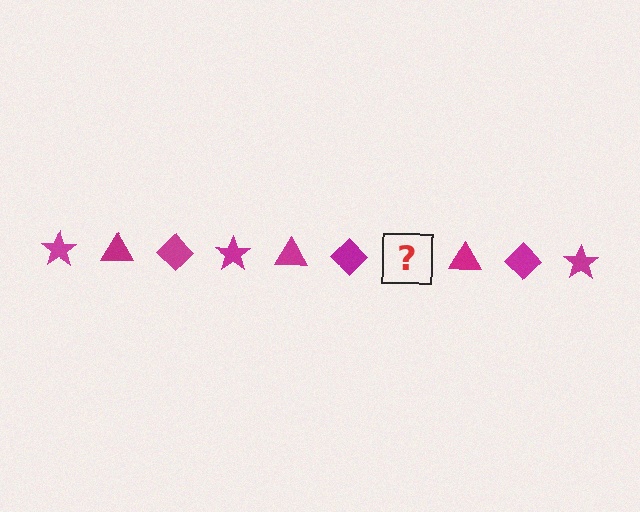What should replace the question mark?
The question mark should be replaced with a magenta star.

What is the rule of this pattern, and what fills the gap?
The rule is that the pattern cycles through star, triangle, diamond shapes in magenta. The gap should be filled with a magenta star.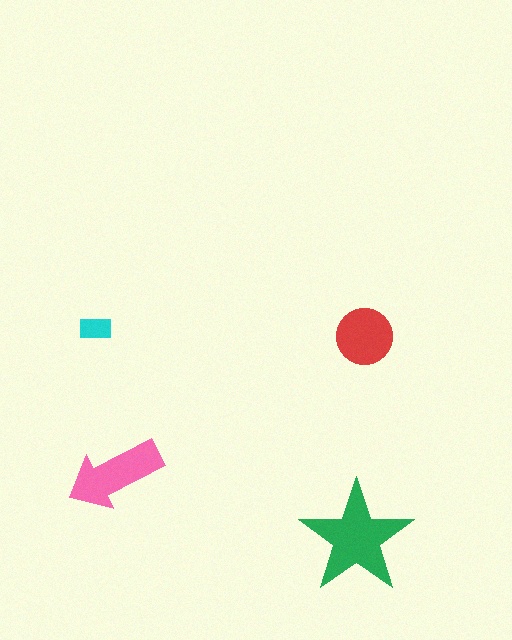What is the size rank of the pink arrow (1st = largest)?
2nd.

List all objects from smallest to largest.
The cyan rectangle, the red circle, the pink arrow, the green star.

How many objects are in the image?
There are 4 objects in the image.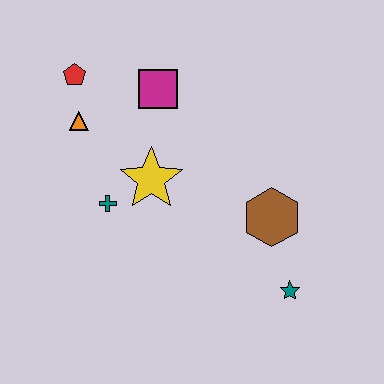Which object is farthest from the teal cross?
The teal star is farthest from the teal cross.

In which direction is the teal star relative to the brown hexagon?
The teal star is below the brown hexagon.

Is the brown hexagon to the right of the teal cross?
Yes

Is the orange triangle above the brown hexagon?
Yes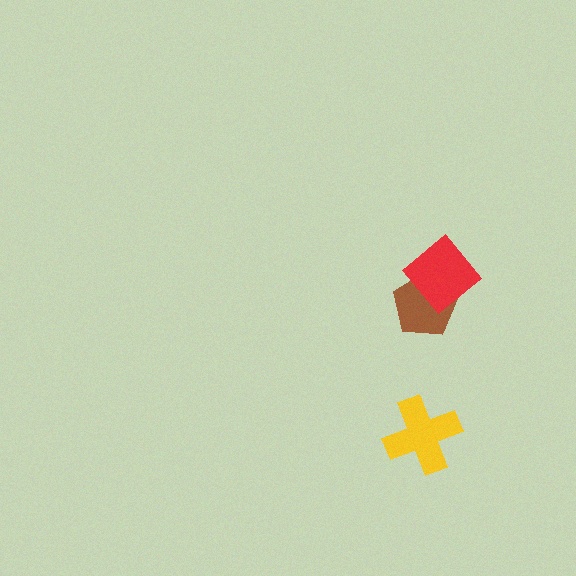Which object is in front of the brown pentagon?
The red diamond is in front of the brown pentagon.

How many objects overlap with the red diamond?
1 object overlaps with the red diamond.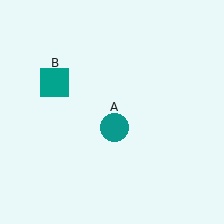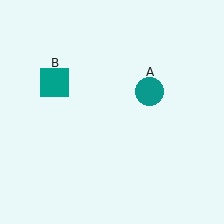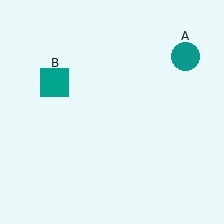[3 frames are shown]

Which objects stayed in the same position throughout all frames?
Teal square (object B) remained stationary.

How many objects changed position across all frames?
1 object changed position: teal circle (object A).